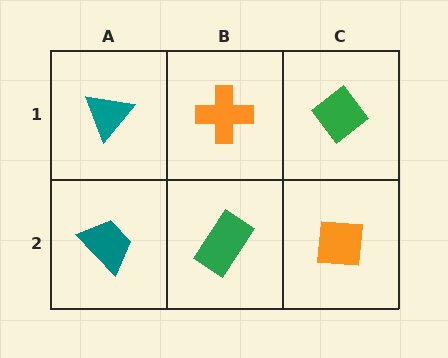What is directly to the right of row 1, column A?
An orange cross.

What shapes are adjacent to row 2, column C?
A green diamond (row 1, column C), a green rectangle (row 2, column B).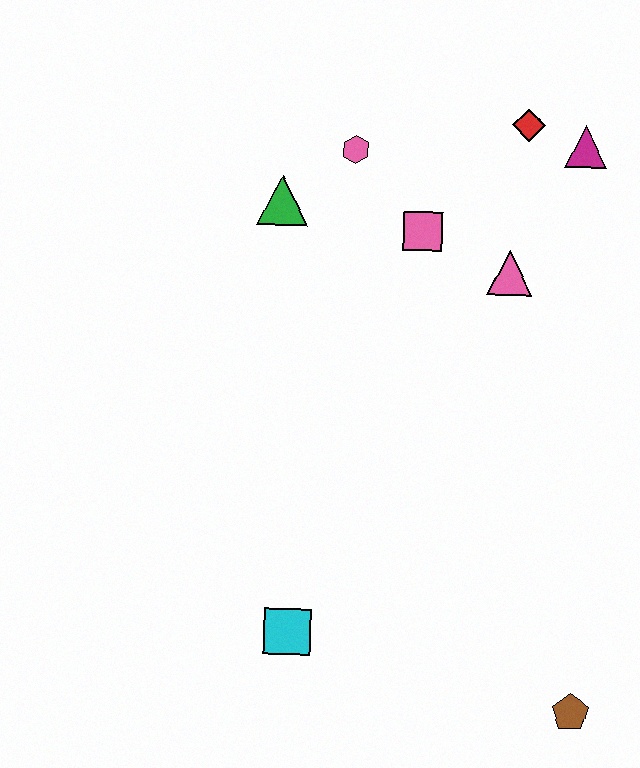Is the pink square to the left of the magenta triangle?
Yes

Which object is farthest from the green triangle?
The brown pentagon is farthest from the green triangle.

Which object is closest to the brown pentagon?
The cyan square is closest to the brown pentagon.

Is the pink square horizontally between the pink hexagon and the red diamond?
Yes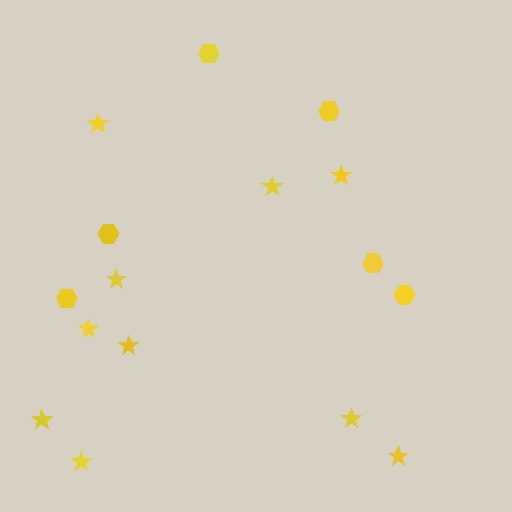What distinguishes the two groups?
There are 2 groups: one group of stars (10) and one group of hexagons (6).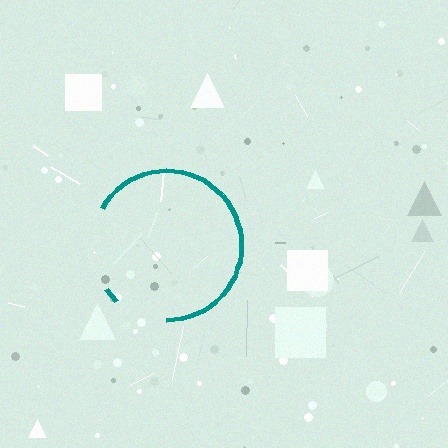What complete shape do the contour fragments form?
The contour fragments form a circle.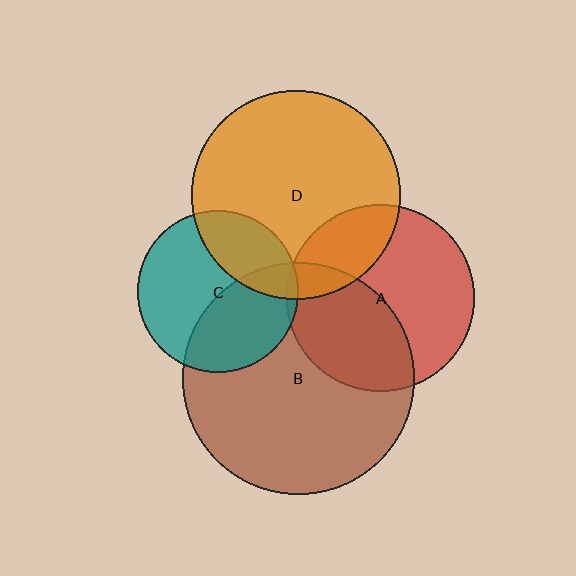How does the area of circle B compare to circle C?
Approximately 2.1 times.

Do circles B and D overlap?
Yes.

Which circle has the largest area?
Circle B (brown).